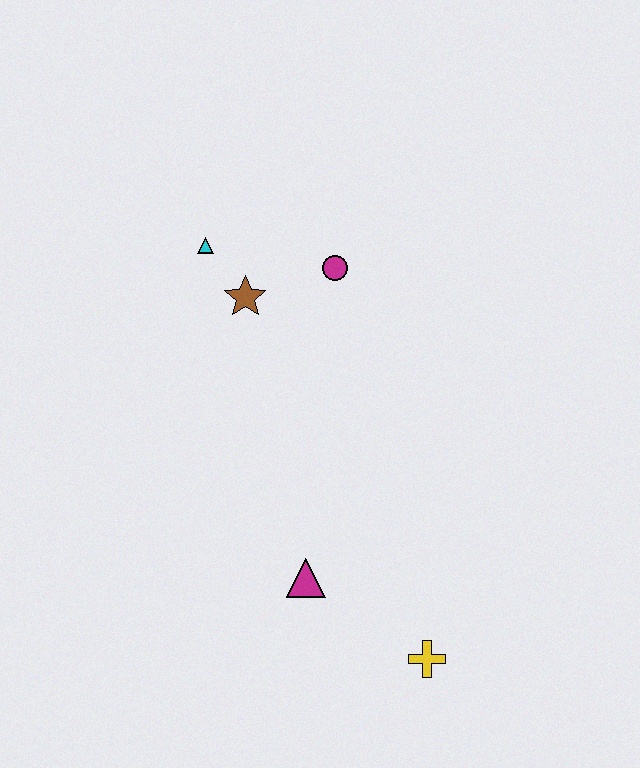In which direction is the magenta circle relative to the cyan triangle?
The magenta circle is to the right of the cyan triangle.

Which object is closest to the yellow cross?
The magenta triangle is closest to the yellow cross.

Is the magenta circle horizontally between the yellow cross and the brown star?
Yes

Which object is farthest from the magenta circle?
The yellow cross is farthest from the magenta circle.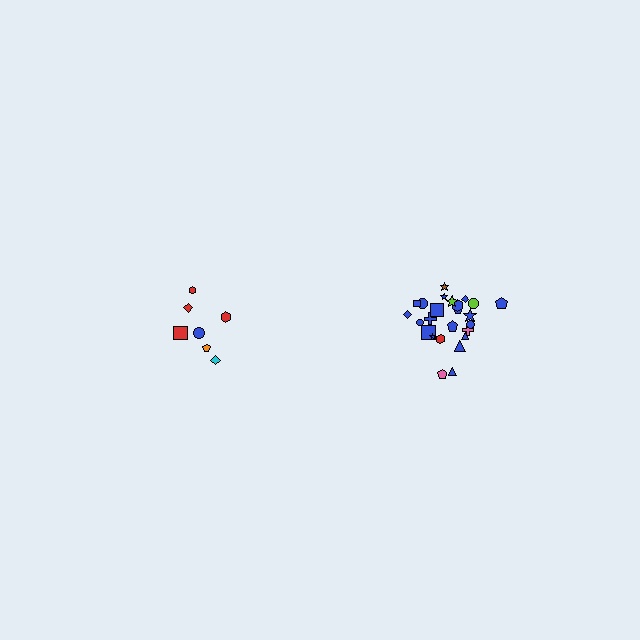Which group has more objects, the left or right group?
The right group.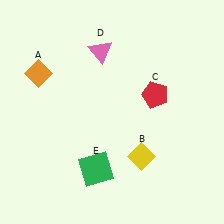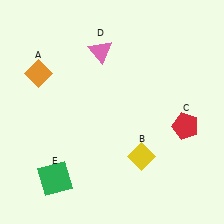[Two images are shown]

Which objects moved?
The objects that moved are: the red pentagon (C), the green square (E).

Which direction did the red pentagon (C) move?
The red pentagon (C) moved down.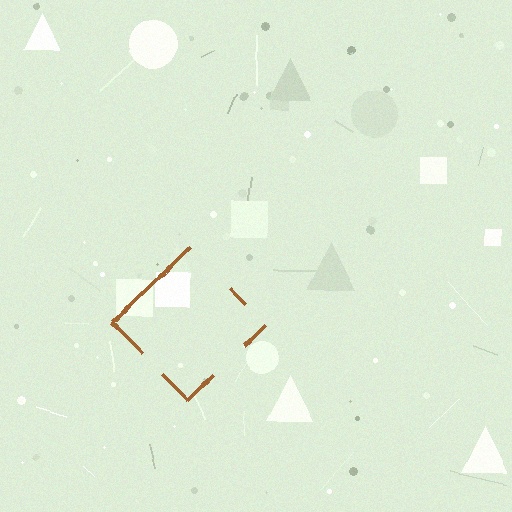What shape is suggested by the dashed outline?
The dashed outline suggests a diamond.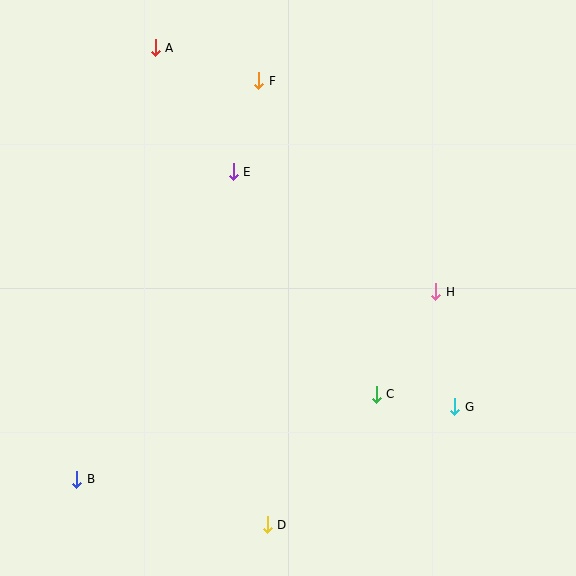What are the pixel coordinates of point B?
Point B is at (77, 479).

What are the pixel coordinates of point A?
Point A is at (155, 48).